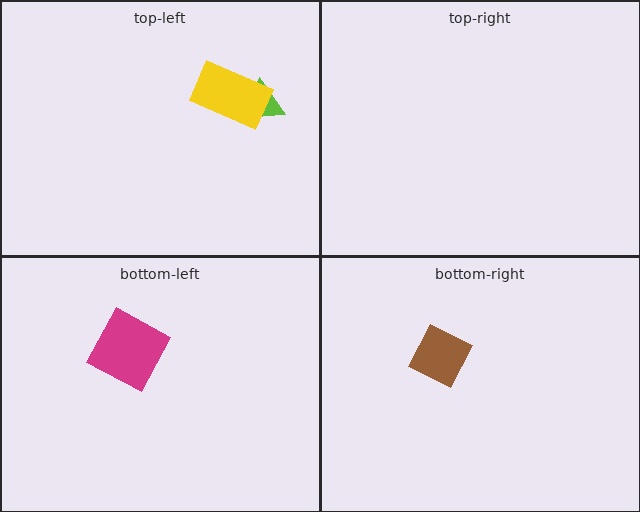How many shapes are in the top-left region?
2.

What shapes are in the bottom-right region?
The brown diamond.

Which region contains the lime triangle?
The top-left region.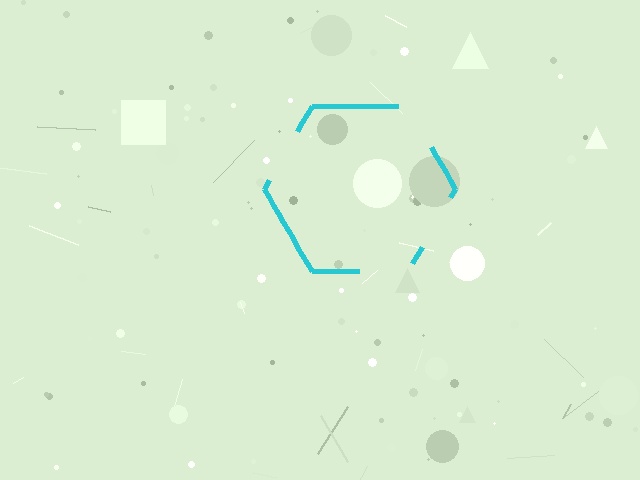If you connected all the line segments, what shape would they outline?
They would outline a hexagon.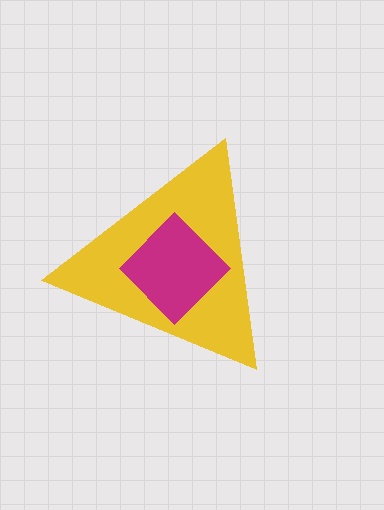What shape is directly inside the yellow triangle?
The magenta diamond.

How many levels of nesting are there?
2.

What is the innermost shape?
The magenta diamond.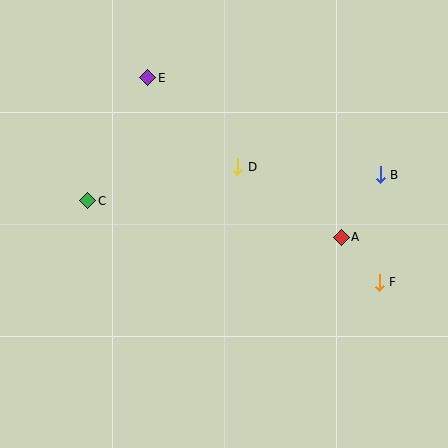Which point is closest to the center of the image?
Point D at (238, 167) is closest to the center.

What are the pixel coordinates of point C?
Point C is at (88, 201).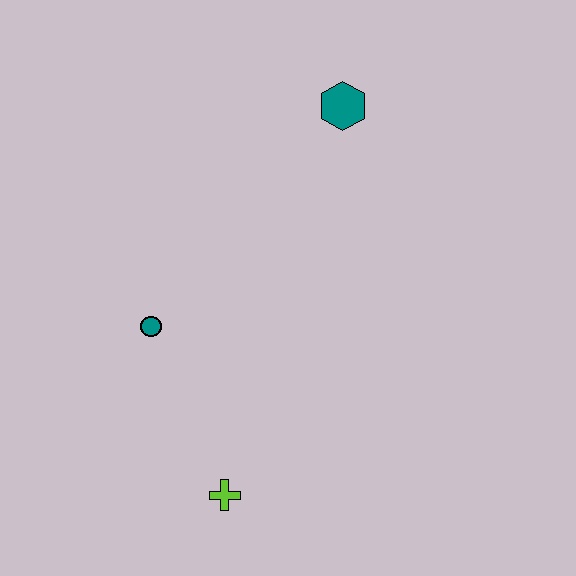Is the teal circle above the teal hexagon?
No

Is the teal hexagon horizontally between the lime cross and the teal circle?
No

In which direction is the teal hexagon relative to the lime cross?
The teal hexagon is above the lime cross.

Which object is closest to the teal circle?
The lime cross is closest to the teal circle.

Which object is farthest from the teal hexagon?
The lime cross is farthest from the teal hexagon.